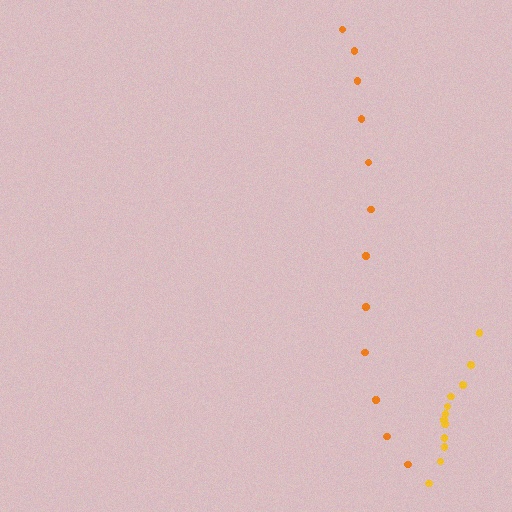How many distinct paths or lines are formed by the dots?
There are 2 distinct paths.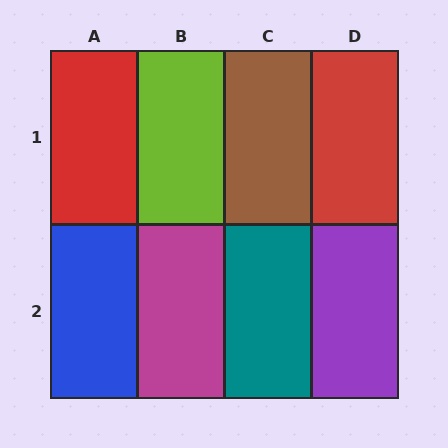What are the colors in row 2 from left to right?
Blue, magenta, teal, purple.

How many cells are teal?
1 cell is teal.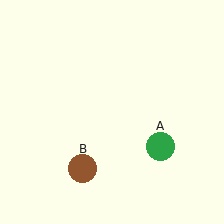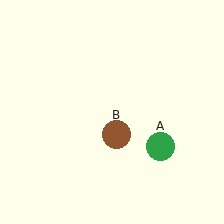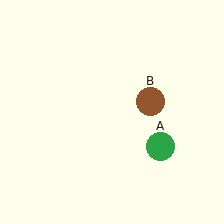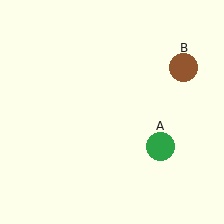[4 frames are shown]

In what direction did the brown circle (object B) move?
The brown circle (object B) moved up and to the right.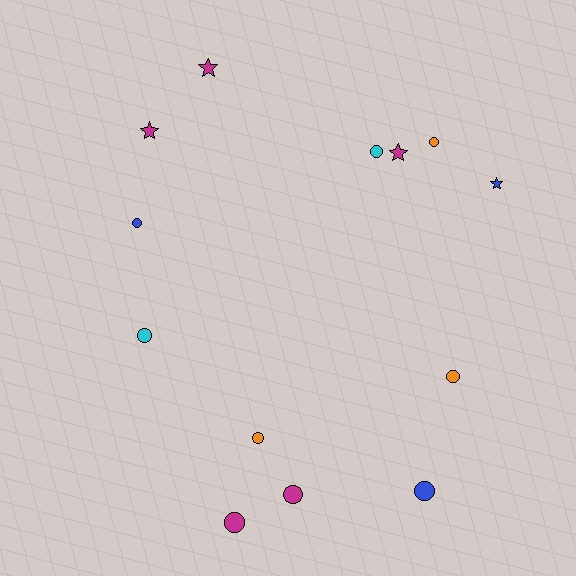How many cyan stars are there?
There are no cyan stars.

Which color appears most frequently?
Magenta, with 5 objects.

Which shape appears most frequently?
Circle, with 9 objects.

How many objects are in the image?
There are 13 objects.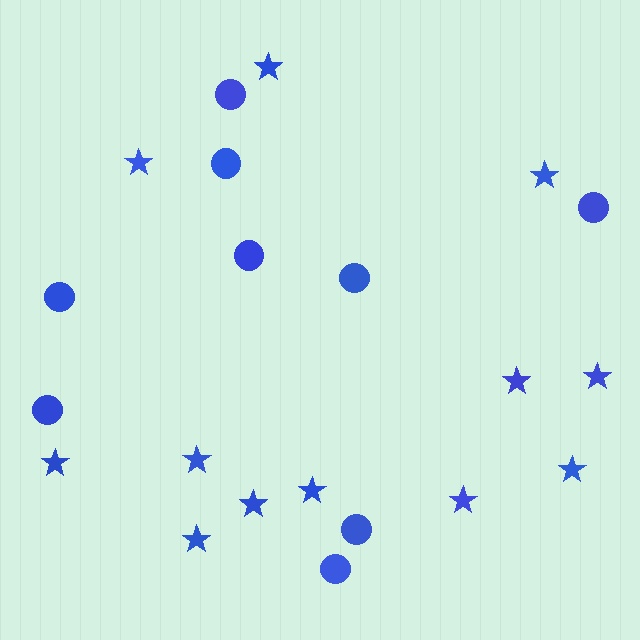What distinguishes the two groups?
There are 2 groups: one group of circles (9) and one group of stars (12).